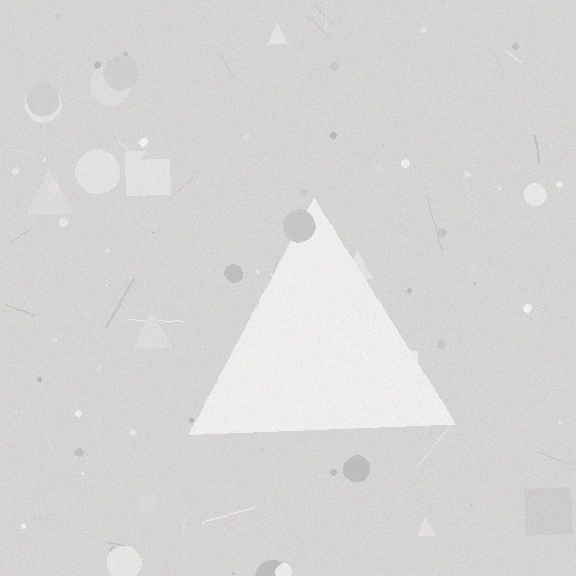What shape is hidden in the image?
A triangle is hidden in the image.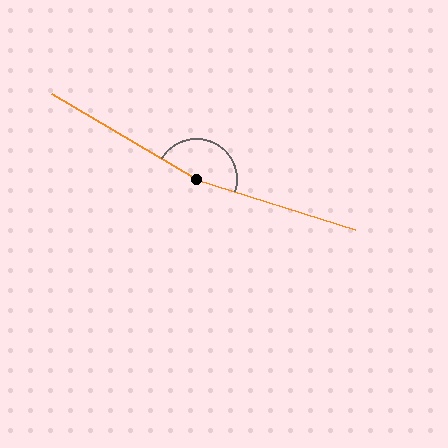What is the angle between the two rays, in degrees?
Approximately 167 degrees.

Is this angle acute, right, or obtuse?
It is obtuse.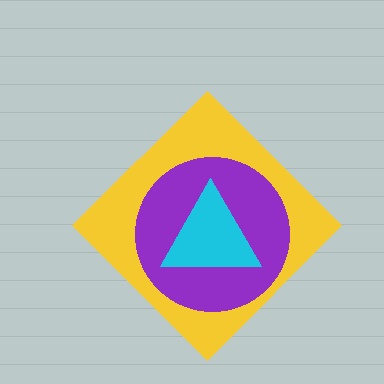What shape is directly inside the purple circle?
The cyan triangle.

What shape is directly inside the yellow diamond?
The purple circle.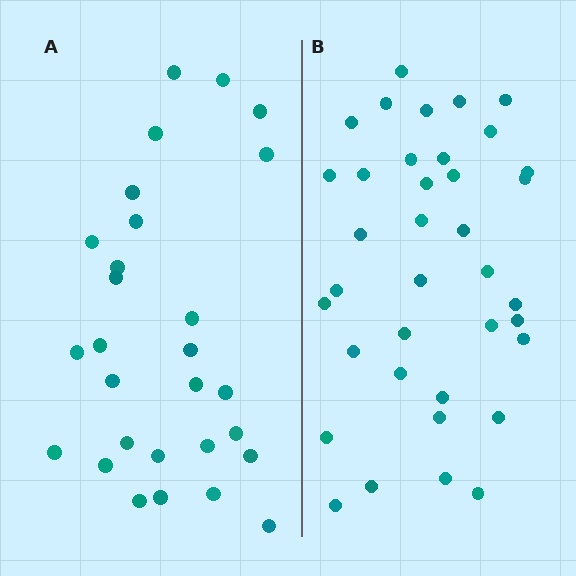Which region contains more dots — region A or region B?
Region B (the right region) has more dots.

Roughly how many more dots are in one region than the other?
Region B has roughly 8 or so more dots than region A.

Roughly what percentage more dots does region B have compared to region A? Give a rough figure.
About 30% more.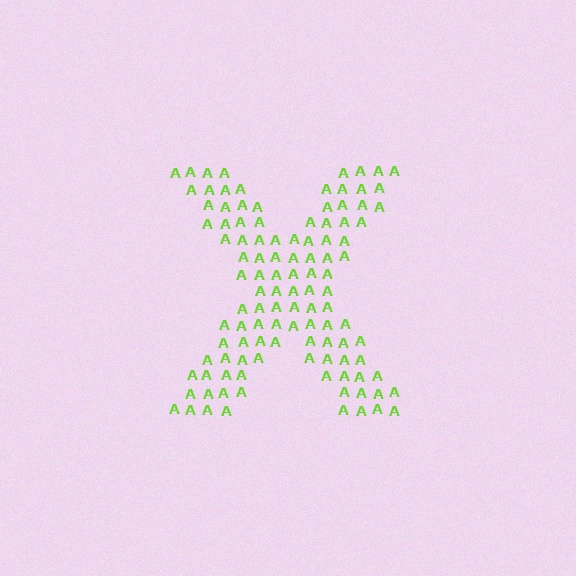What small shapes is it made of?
It is made of small letter A's.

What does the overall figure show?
The overall figure shows the letter X.